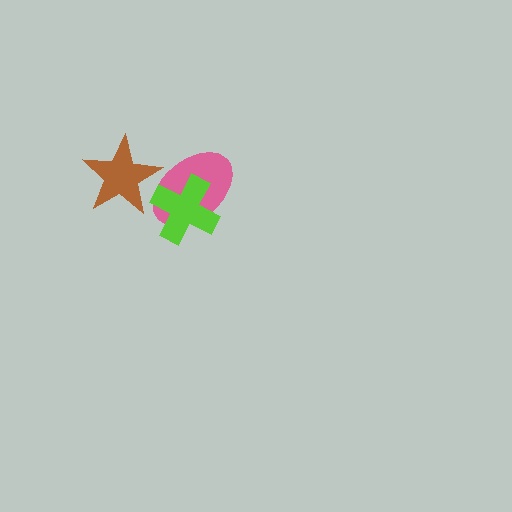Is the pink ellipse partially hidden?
Yes, it is partially covered by another shape.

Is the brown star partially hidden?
Yes, it is partially covered by another shape.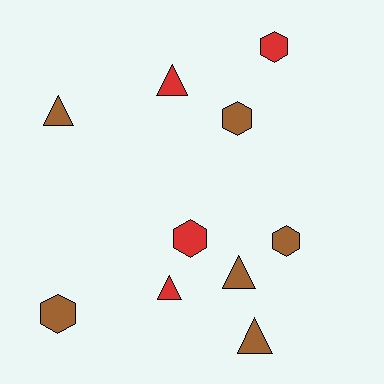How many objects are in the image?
There are 10 objects.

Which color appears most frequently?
Brown, with 6 objects.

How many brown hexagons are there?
There are 3 brown hexagons.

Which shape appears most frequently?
Triangle, with 5 objects.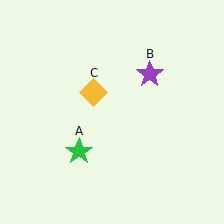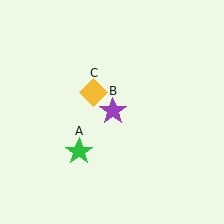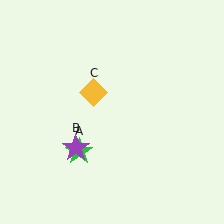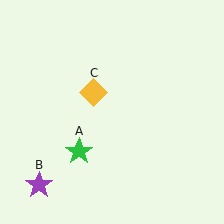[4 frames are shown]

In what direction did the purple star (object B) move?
The purple star (object B) moved down and to the left.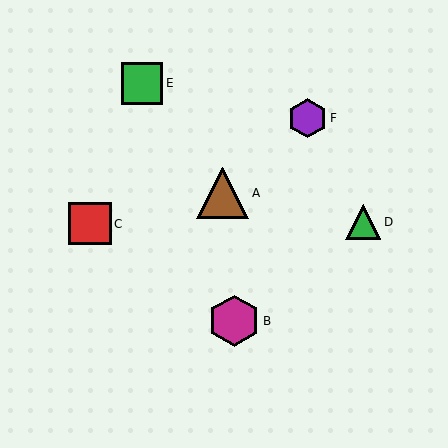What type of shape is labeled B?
Shape B is a magenta hexagon.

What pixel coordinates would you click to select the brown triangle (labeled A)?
Click at (223, 193) to select the brown triangle A.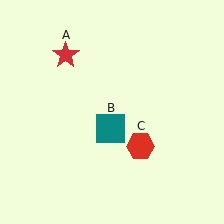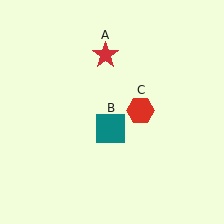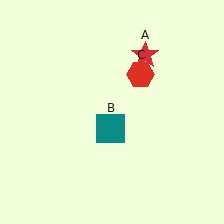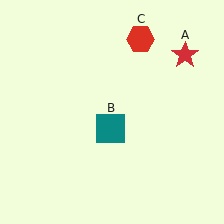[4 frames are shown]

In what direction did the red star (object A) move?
The red star (object A) moved right.